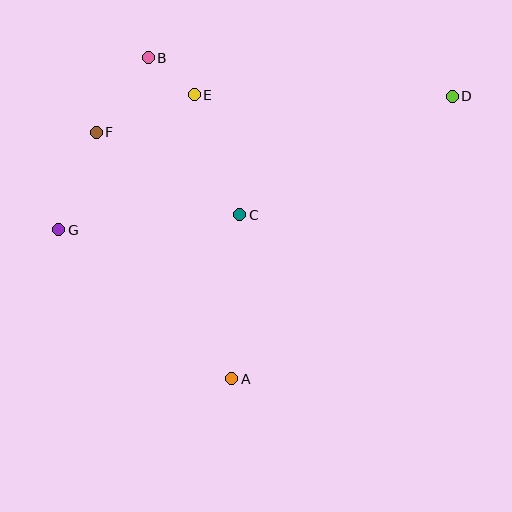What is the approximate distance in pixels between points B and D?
The distance between B and D is approximately 306 pixels.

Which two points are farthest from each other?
Points D and G are farthest from each other.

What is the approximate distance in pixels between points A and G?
The distance between A and G is approximately 228 pixels.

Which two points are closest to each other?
Points B and E are closest to each other.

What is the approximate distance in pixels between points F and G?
The distance between F and G is approximately 105 pixels.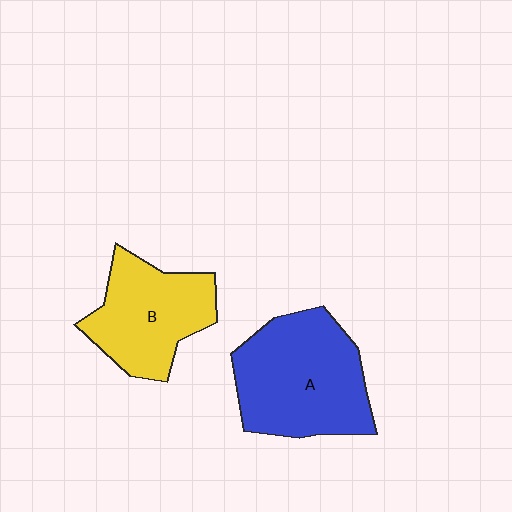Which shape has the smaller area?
Shape B (yellow).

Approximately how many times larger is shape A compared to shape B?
Approximately 1.3 times.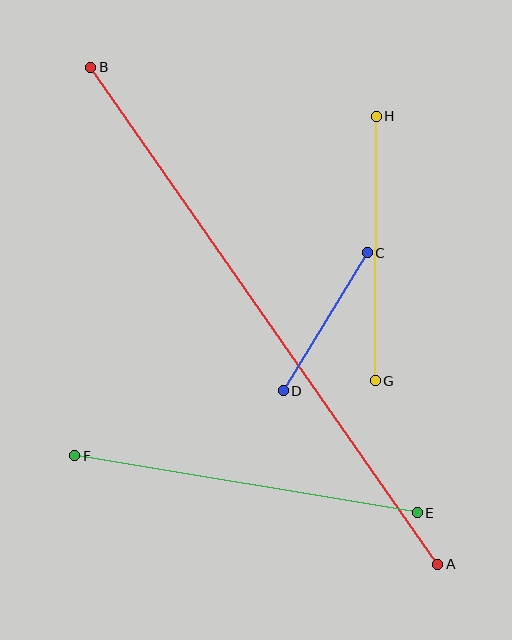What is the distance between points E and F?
The distance is approximately 347 pixels.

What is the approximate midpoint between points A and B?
The midpoint is at approximately (264, 316) pixels.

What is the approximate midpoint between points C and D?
The midpoint is at approximately (325, 322) pixels.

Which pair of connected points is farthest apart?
Points A and B are farthest apart.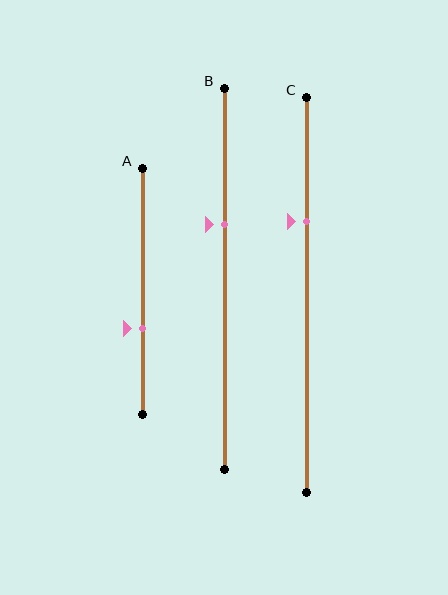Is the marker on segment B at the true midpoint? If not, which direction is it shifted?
No, the marker on segment B is shifted upward by about 14% of the segment length.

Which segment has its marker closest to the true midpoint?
Segment B has its marker closest to the true midpoint.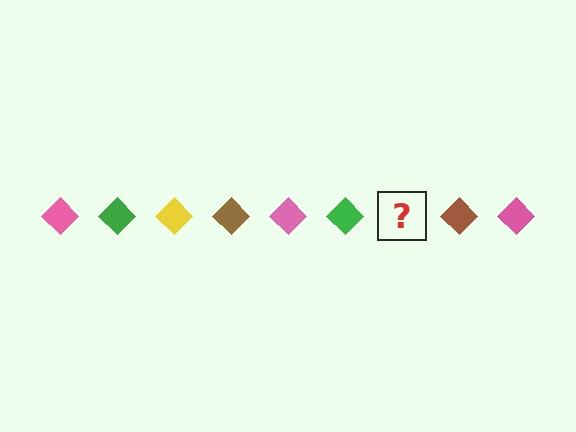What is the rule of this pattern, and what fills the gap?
The rule is that the pattern cycles through pink, green, yellow, brown diamonds. The gap should be filled with a yellow diamond.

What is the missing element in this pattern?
The missing element is a yellow diamond.